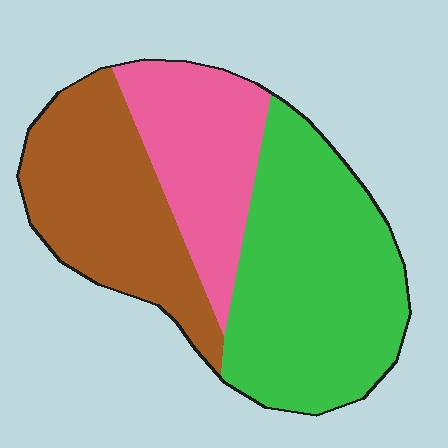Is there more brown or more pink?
Brown.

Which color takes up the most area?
Green, at roughly 45%.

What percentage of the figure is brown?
Brown takes up about one third (1/3) of the figure.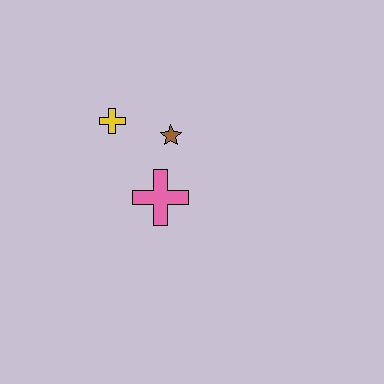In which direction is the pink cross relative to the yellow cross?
The pink cross is below the yellow cross.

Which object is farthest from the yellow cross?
The pink cross is farthest from the yellow cross.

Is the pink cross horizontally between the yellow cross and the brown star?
Yes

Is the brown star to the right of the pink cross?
Yes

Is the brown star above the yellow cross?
No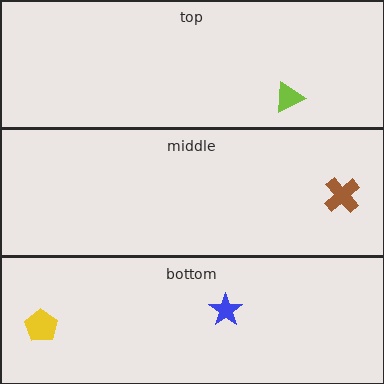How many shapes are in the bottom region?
2.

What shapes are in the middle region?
The brown cross.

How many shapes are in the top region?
1.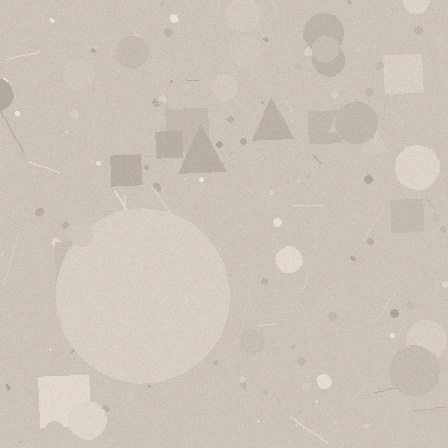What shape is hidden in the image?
A circle is hidden in the image.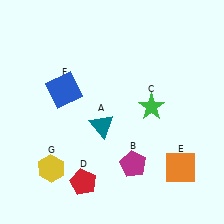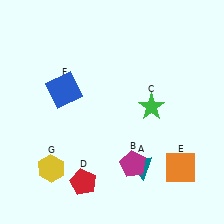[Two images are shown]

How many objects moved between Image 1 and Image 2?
1 object moved between the two images.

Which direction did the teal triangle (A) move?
The teal triangle (A) moved down.